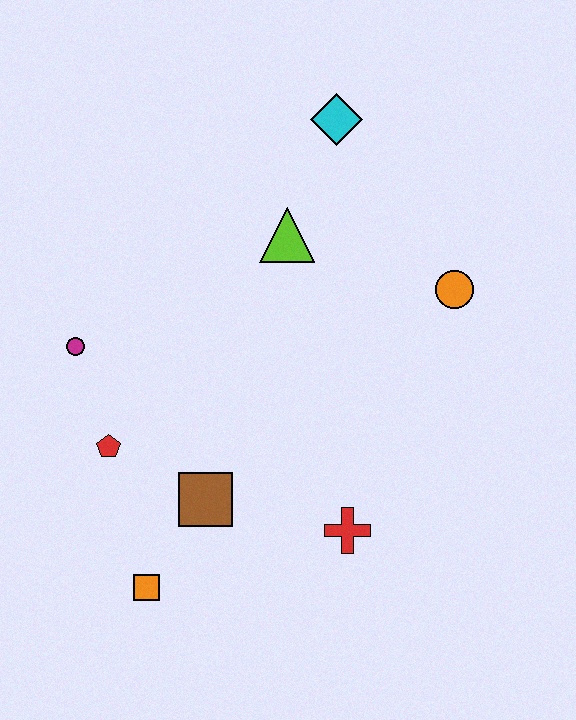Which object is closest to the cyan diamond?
The lime triangle is closest to the cyan diamond.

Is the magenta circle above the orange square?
Yes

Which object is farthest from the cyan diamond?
The orange square is farthest from the cyan diamond.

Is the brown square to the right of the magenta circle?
Yes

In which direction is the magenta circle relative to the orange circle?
The magenta circle is to the left of the orange circle.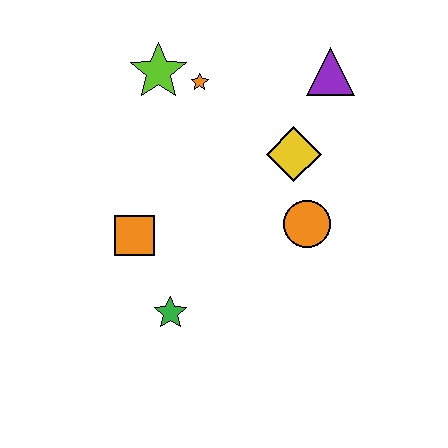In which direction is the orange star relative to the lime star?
The orange star is to the right of the lime star.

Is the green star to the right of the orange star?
No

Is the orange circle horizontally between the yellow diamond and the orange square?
No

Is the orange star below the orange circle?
No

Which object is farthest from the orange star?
The green star is farthest from the orange star.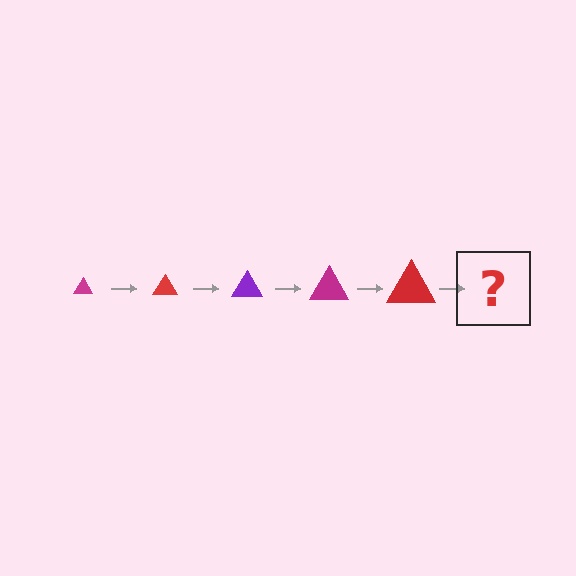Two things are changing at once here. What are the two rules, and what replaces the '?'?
The two rules are that the triangle grows larger each step and the color cycles through magenta, red, and purple. The '?' should be a purple triangle, larger than the previous one.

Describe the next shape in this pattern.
It should be a purple triangle, larger than the previous one.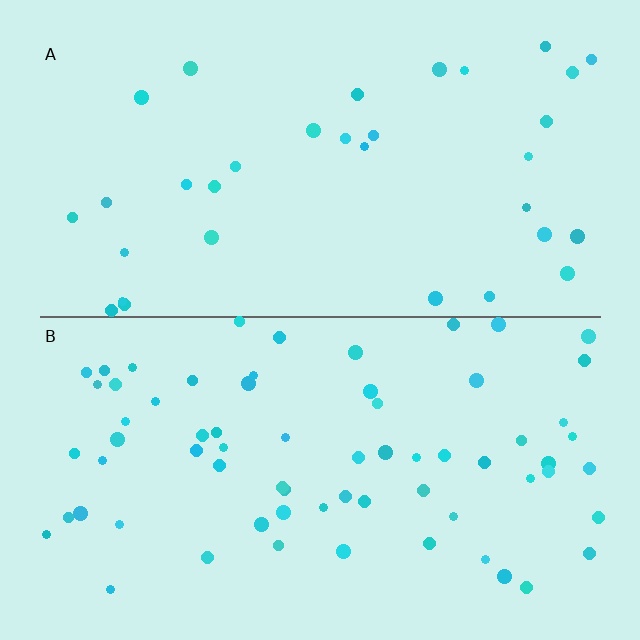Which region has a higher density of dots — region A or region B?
B (the bottom).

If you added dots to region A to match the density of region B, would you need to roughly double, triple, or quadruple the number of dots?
Approximately double.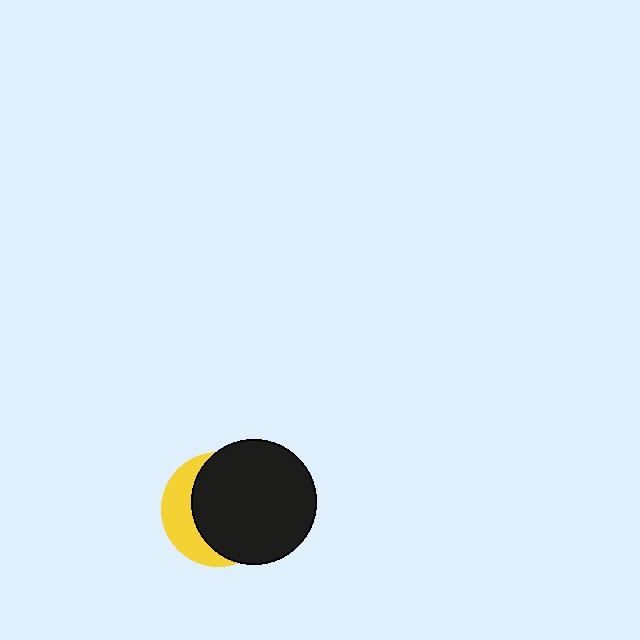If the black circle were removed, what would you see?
You would see the complete yellow circle.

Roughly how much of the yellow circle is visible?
A small part of it is visible (roughly 32%).